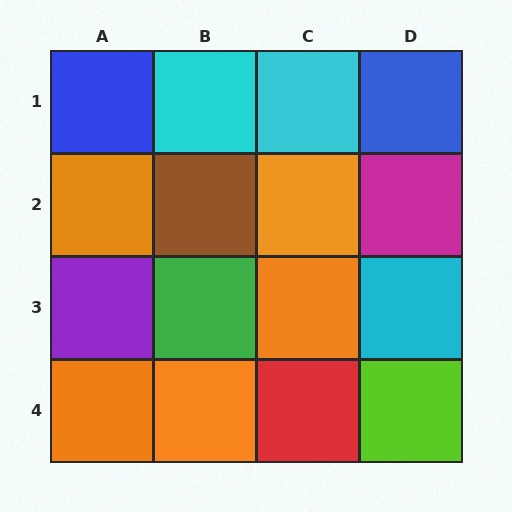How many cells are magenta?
1 cell is magenta.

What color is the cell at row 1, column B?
Cyan.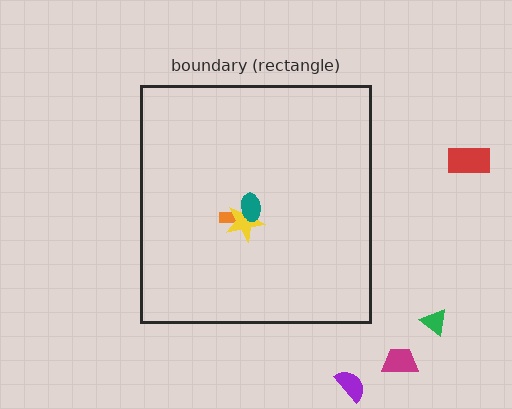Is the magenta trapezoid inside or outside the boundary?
Outside.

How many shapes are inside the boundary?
3 inside, 4 outside.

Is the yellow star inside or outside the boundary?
Inside.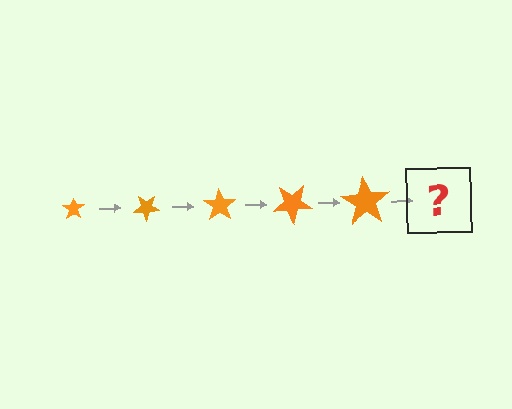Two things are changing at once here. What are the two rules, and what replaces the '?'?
The two rules are that the star grows larger each step and it rotates 35 degrees each step. The '?' should be a star, larger than the previous one and rotated 175 degrees from the start.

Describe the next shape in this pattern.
It should be a star, larger than the previous one and rotated 175 degrees from the start.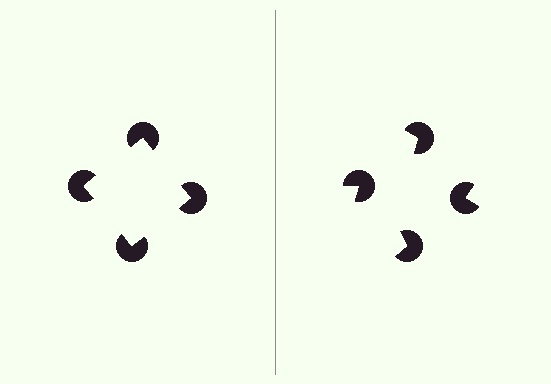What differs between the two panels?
The pac-man discs are positioned identically on both sides; only the wedge orientations differ. On the left they align to a square; on the right they are misaligned.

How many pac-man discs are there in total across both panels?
8 — 4 on each side.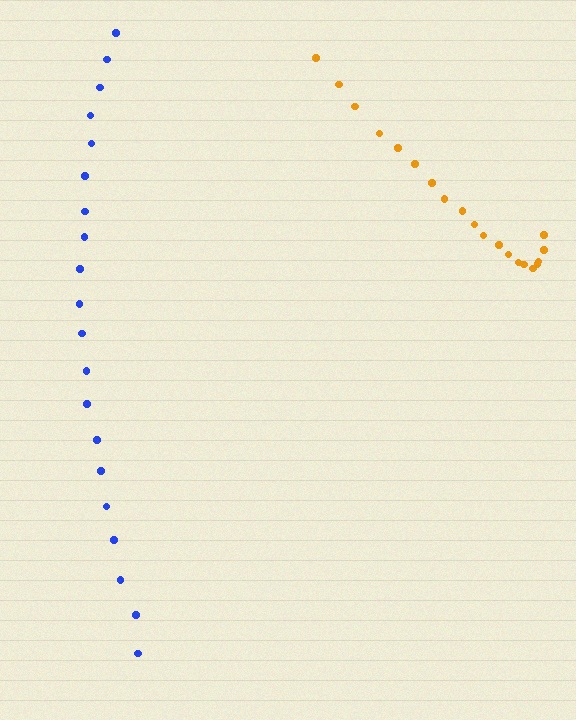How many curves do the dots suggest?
There are 2 distinct paths.